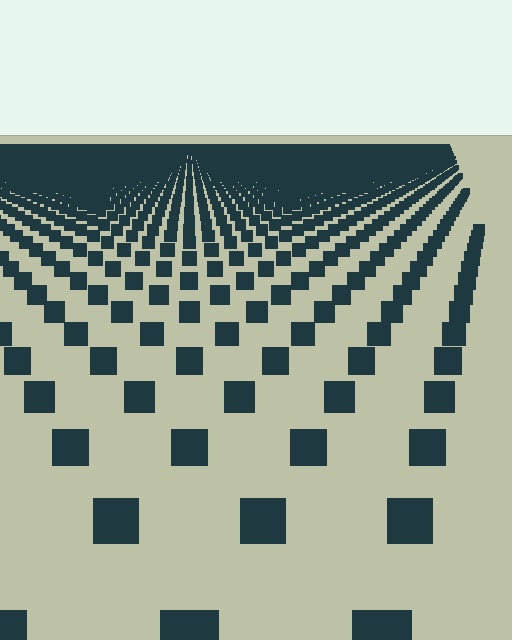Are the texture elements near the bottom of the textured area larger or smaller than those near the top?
Larger. Near the bottom, elements are closer to the viewer and appear at a bigger on-screen size.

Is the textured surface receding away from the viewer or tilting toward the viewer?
The surface is receding away from the viewer. Texture elements get smaller and denser toward the top.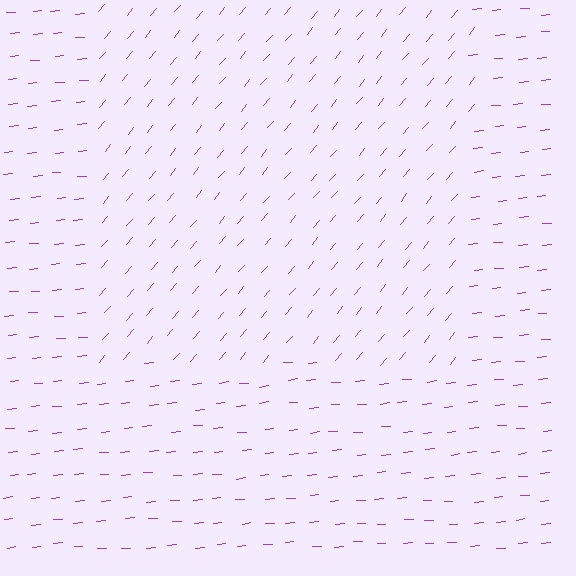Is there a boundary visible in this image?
Yes, there is a texture boundary formed by a change in line orientation.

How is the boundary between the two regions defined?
The boundary is defined purely by a change in line orientation (approximately 45 degrees difference). All lines are the same color and thickness.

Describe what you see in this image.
The image is filled with small purple line segments. A rectangle region in the image has lines oriented differently from the surrounding lines, creating a visible texture boundary.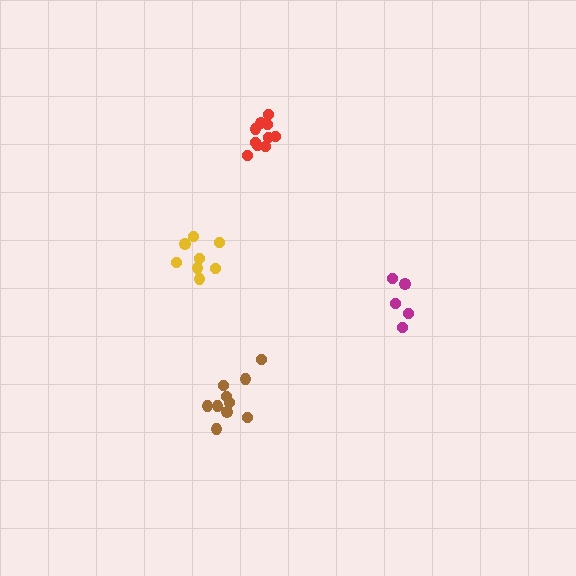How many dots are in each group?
Group 1: 8 dots, Group 2: 5 dots, Group 3: 10 dots, Group 4: 10 dots (33 total).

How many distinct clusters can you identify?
There are 4 distinct clusters.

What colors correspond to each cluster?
The clusters are colored: yellow, magenta, brown, red.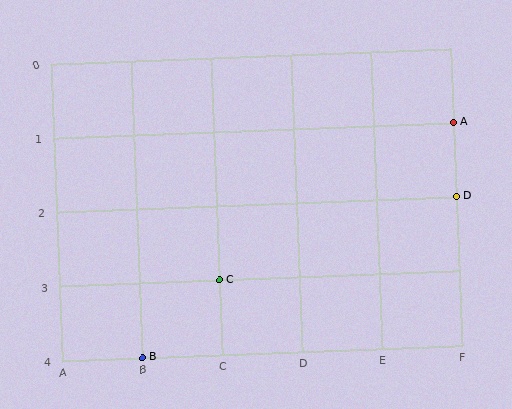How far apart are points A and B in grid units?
Points A and B are 4 columns and 3 rows apart (about 5.0 grid units diagonally).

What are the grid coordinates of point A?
Point A is at grid coordinates (F, 1).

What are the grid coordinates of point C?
Point C is at grid coordinates (C, 3).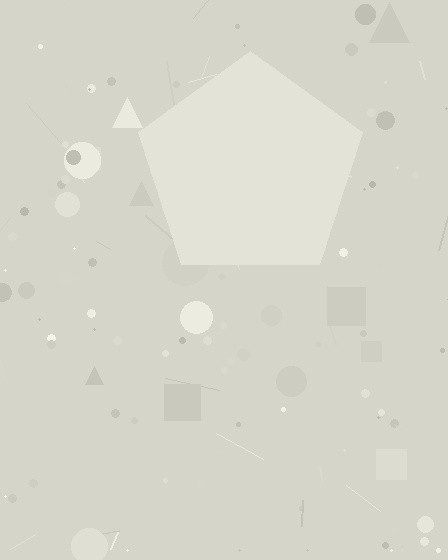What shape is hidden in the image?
A pentagon is hidden in the image.